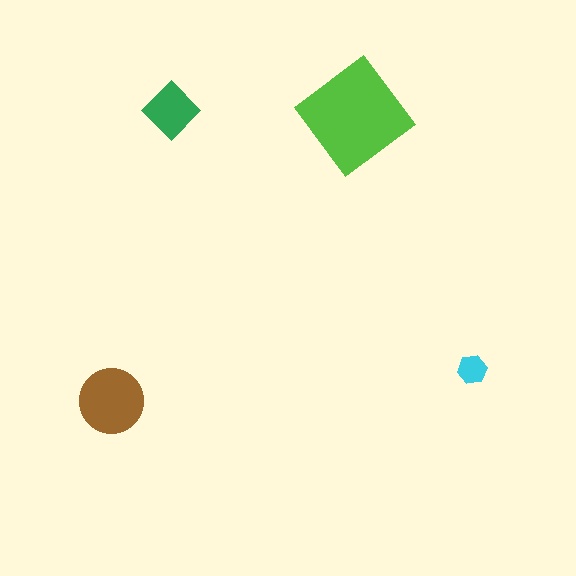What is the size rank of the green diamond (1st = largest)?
3rd.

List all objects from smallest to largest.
The cyan hexagon, the green diamond, the brown circle, the lime diamond.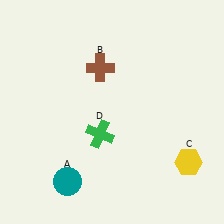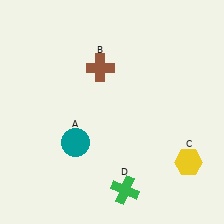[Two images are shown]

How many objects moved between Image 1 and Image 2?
2 objects moved between the two images.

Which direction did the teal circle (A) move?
The teal circle (A) moved up.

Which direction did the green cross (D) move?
The green cross (D) moved down.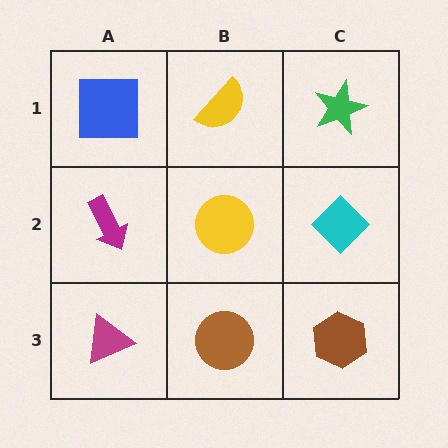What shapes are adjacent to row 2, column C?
A green star (row 1, column C), a brown hexagon (row 3, column C), a yellow circle (row 2, column B).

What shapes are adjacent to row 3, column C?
A cyan diamond (row 2, column C), a brown circle (row 3, column B).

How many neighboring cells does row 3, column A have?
2.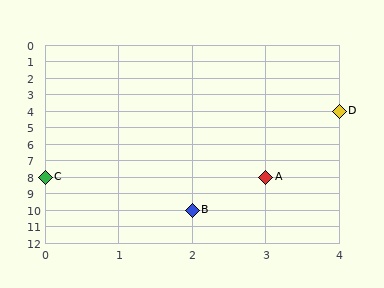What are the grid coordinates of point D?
Point D is at grid coordinates (4, 4).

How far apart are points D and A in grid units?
Points D and A are 1 column and 4 rows apart (about 4.1 grid units diagonally).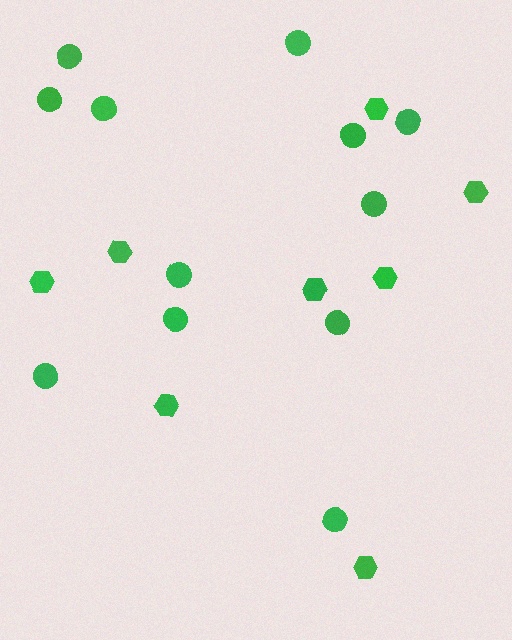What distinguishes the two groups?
There are 2 groups: one group of circles (12) and one group of hexagons (8).